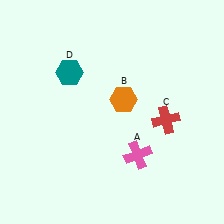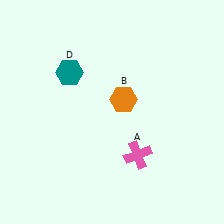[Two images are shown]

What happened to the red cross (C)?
The red cross (C) was removed in Image 2. It was in the bottom-right area of Image 1.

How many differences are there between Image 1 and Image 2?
There is 1 difference between the two images.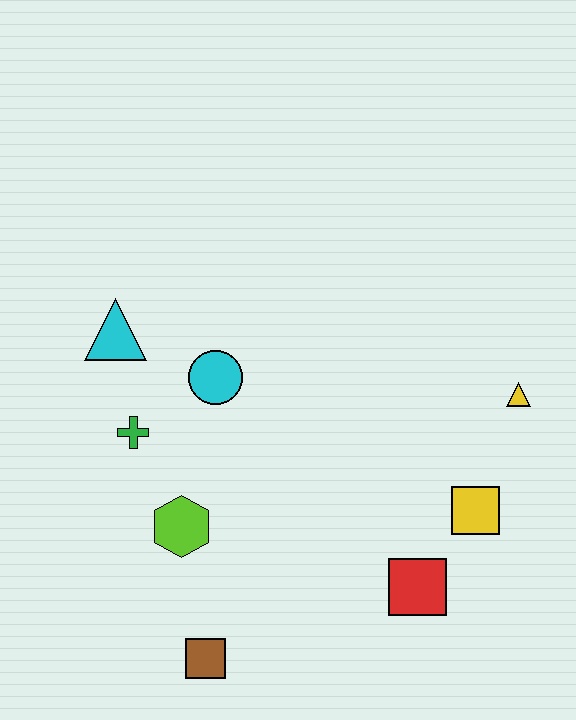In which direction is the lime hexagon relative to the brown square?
The lime hexagon is above the brown square.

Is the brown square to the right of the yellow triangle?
No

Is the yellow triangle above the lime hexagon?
Yes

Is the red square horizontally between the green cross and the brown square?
No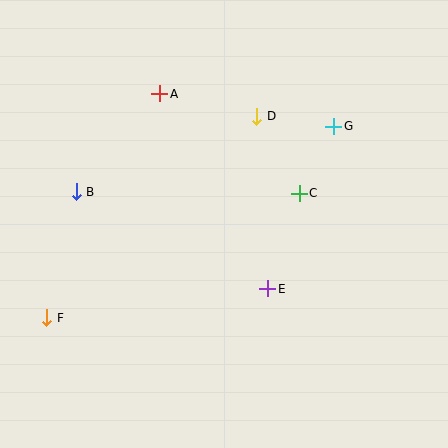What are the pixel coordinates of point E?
Point E is at (268, 289).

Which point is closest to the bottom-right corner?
Point E is closest to the bottom-right corner.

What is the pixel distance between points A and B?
The distance between A and B is 129 pixels.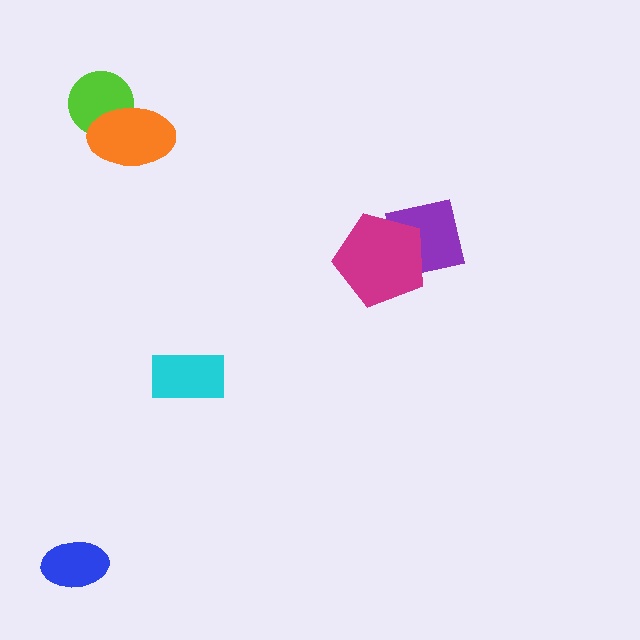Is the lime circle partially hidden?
Yes, it is partially covered by another shape.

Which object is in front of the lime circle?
The orange ellipse is in front of the lime circle.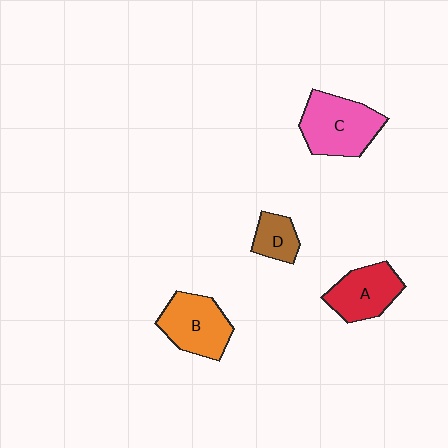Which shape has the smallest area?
Shape D (brown).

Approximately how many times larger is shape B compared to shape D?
Approximately 1.9 times.